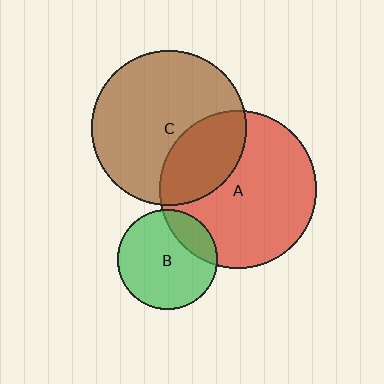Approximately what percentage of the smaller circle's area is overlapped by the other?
Approximately 20%.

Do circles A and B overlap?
Yes.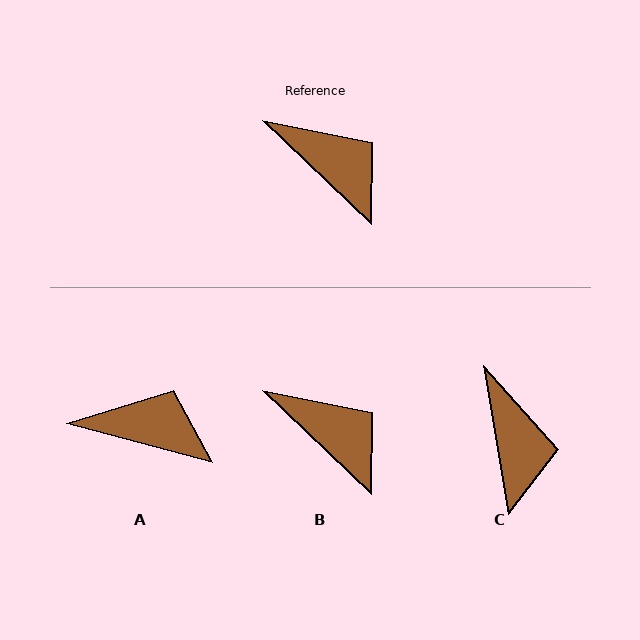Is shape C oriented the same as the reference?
No, it is off by about 37 degrees.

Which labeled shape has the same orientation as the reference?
B.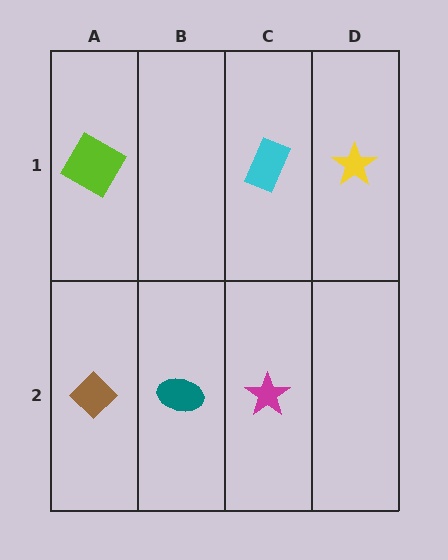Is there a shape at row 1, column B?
No, that cell is empty.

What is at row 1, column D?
A yellow star.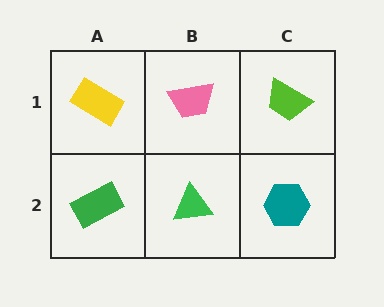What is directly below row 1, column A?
A green rectangle.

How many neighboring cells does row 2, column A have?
2.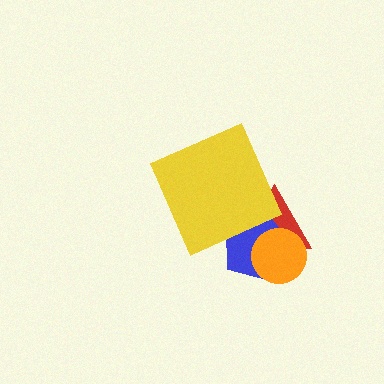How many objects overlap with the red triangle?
3 objects overlap with the red triangle.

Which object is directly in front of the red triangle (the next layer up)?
The blue pentagon is directly in front of the red triangle.